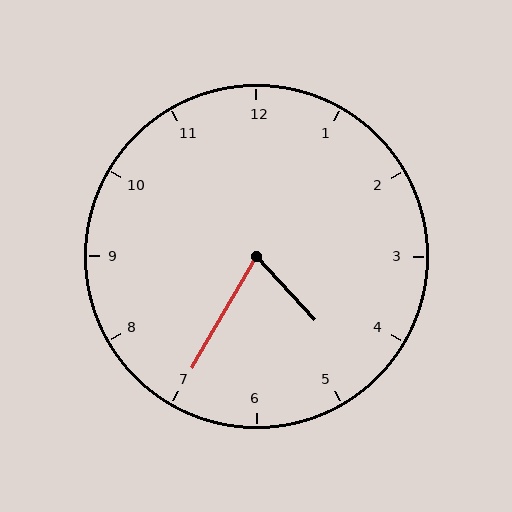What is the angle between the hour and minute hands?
Approximately 72 degrees.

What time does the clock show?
4:35.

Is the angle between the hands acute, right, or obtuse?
It is acute.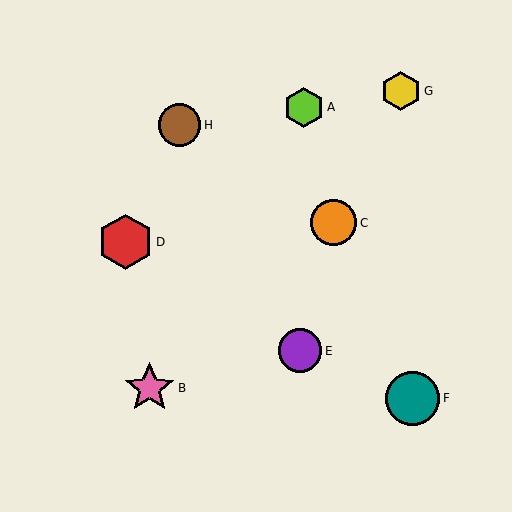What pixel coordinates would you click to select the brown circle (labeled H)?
Click at (179, 125) to select the brown circle H.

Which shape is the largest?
The red hexagon (labeled D) is the largest.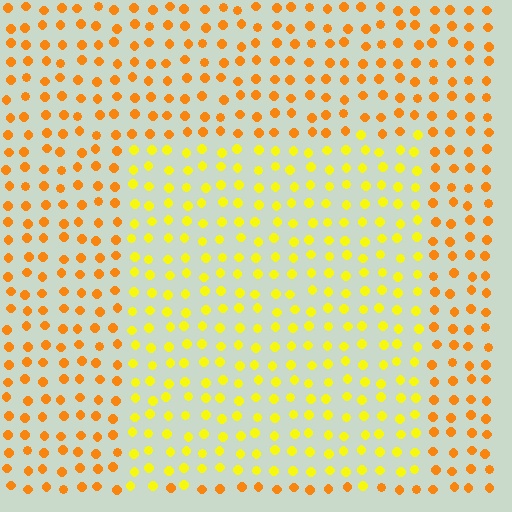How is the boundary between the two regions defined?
The boundary is defined purely by a slight shift in hue (about 30 degrees). Spacing, size, and orientation are identical on both sides.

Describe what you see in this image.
The image is filled with small orange elements in a uniform arrangement. A rectangle-shaped region is visible where the elements are tinted to a slightly different hue, forming a subtle color boundary.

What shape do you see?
I see a rectangle.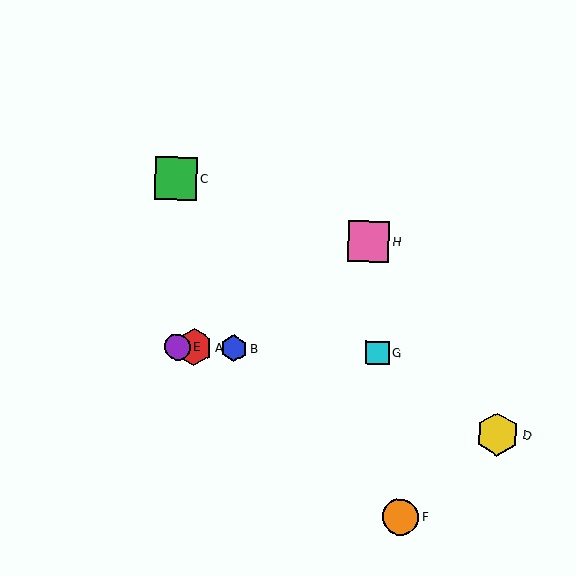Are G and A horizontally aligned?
Yes, both are at y≈353.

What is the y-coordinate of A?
Object A is at y≈347.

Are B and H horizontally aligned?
No, B is at y≈348 and H is at y≈242.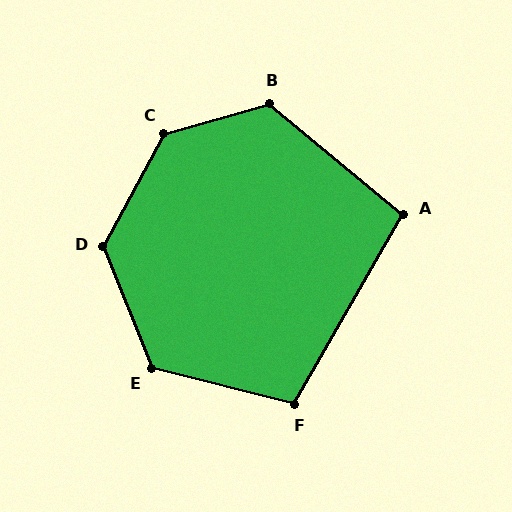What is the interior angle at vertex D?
Approximately 130 degrees (obtuse).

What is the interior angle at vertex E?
Approximately 126 degrees (obtuse).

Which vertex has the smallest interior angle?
A, at approximately 100 degrees.